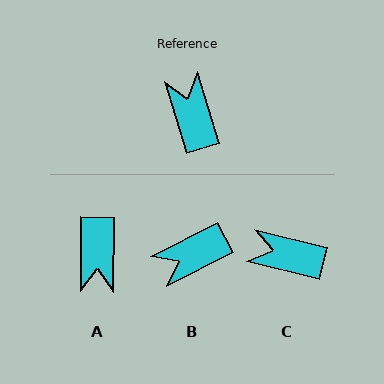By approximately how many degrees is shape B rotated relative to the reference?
Approximately 100 degrees counter-clockwise.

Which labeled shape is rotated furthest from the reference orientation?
A, about 162 degrees away.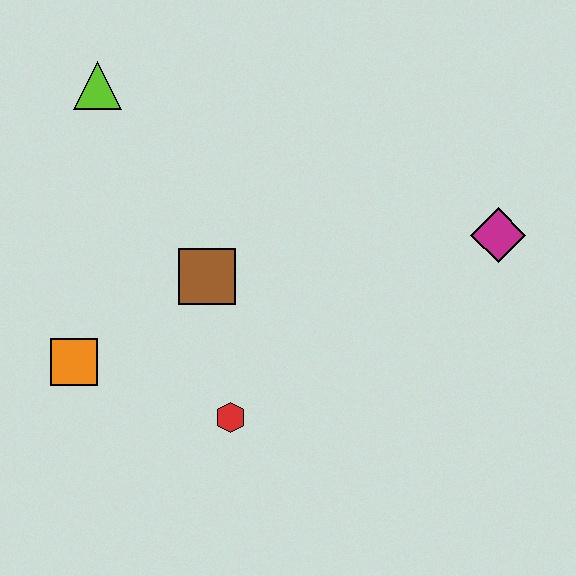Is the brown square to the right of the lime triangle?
Yes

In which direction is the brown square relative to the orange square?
The brown square is to the right of the orange square.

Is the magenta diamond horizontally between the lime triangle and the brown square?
No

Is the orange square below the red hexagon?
No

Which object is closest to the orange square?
The brown square is closest to the orange square.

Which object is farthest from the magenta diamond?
The orange square is farthest from the magenta diamond.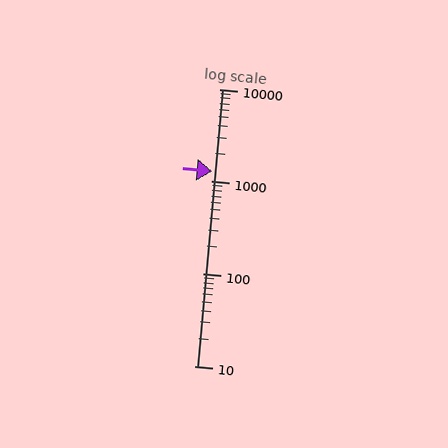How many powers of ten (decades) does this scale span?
The scale spans 3 decades, from 10 to 10000.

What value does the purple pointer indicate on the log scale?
The pointer indicates approximately 1300.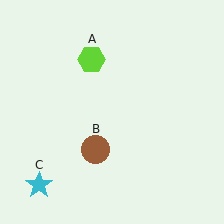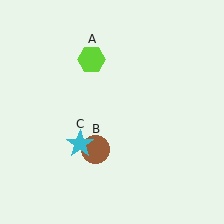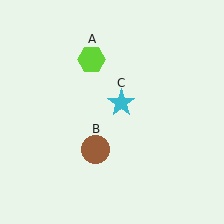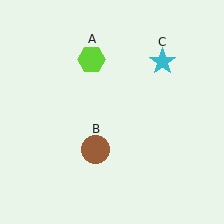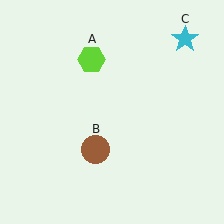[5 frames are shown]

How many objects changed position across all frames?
1 object changed position: cyan star (object C).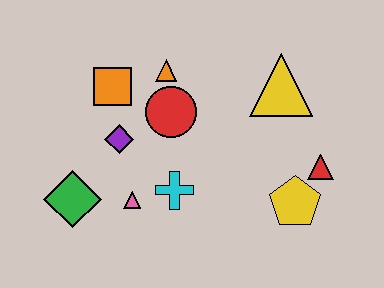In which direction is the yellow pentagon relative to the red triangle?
The yellow pentagon is below the red triangle.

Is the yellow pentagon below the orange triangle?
Yes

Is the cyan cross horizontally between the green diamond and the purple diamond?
No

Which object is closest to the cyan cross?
The pink triangle is closest to the cyan cross.